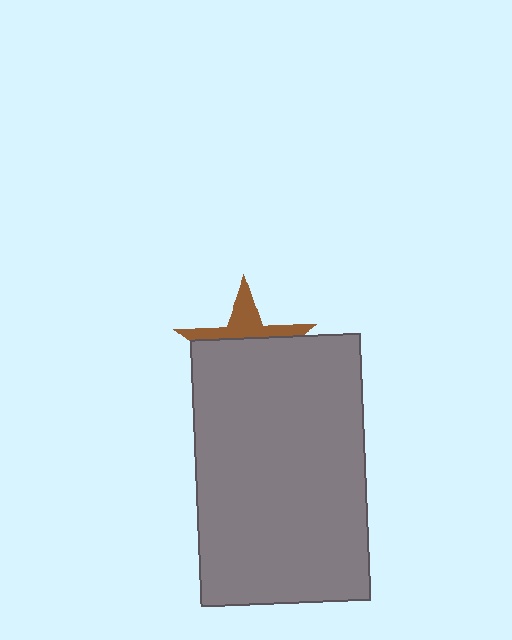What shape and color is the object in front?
The object in front is a gray rectangle.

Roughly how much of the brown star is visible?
A small part of it is visible (roughly 37%).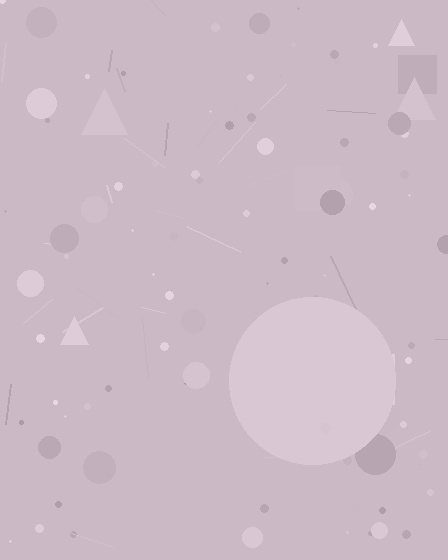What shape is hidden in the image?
A circle is hidden in the image.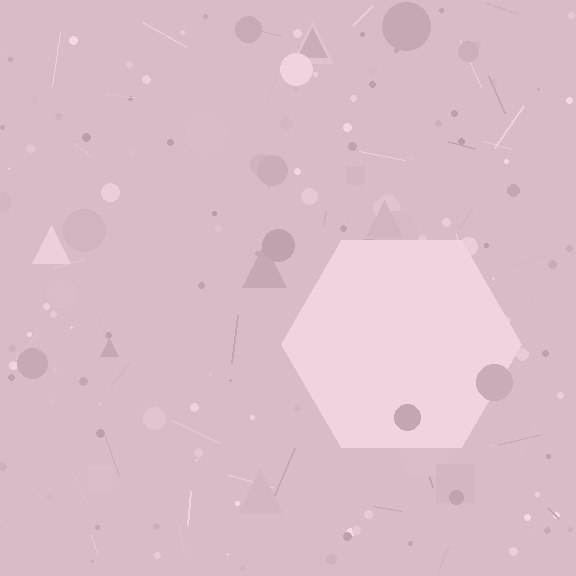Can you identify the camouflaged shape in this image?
The camouflaged shape is a hexagon.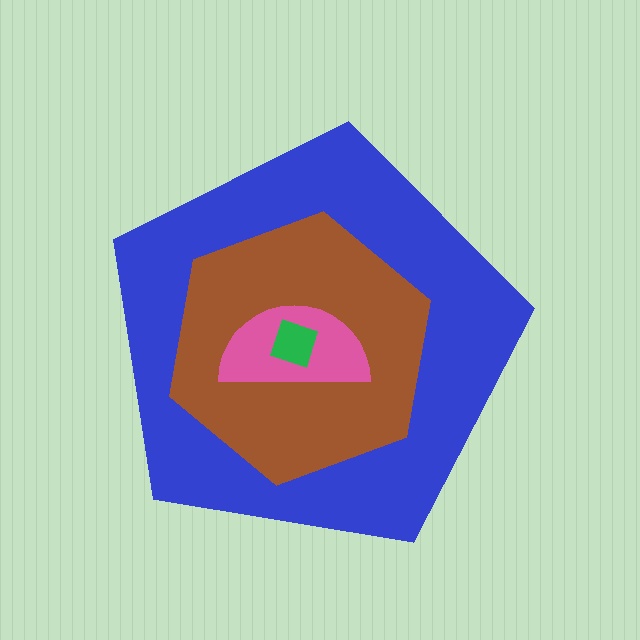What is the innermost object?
The green square.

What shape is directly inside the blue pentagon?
The brown hexagon.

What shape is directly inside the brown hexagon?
The pink semicircle.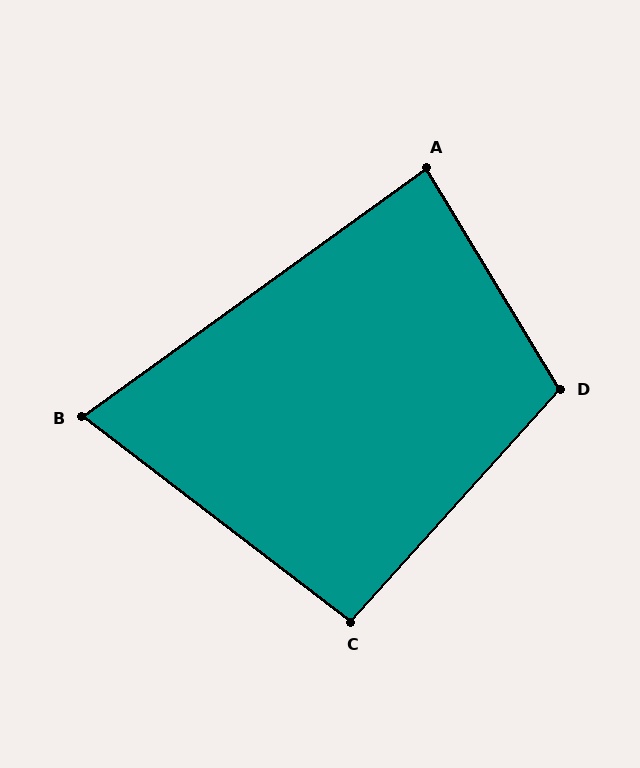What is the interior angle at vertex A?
Approximately 86 degrees (approximately right).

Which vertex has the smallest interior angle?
B, at approximately 73 degrees.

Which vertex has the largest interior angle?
D, at approximately 107 degrees.